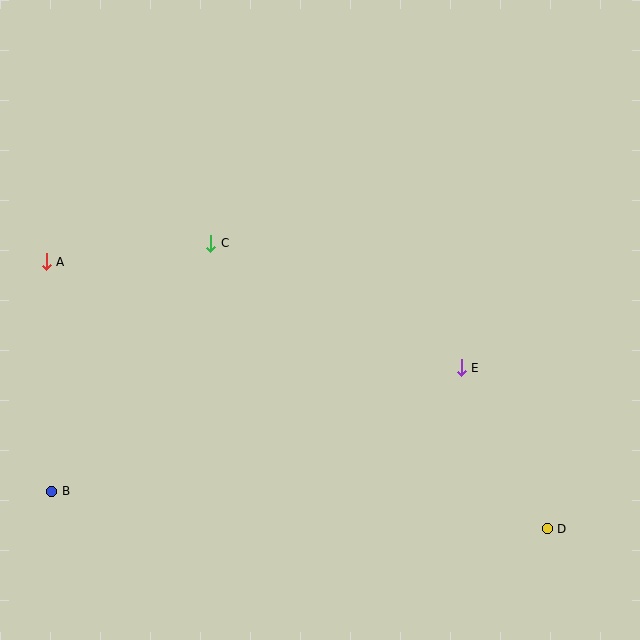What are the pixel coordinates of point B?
Point B is at (52, 491).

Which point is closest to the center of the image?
Point C at (211, 243) is closest to the center.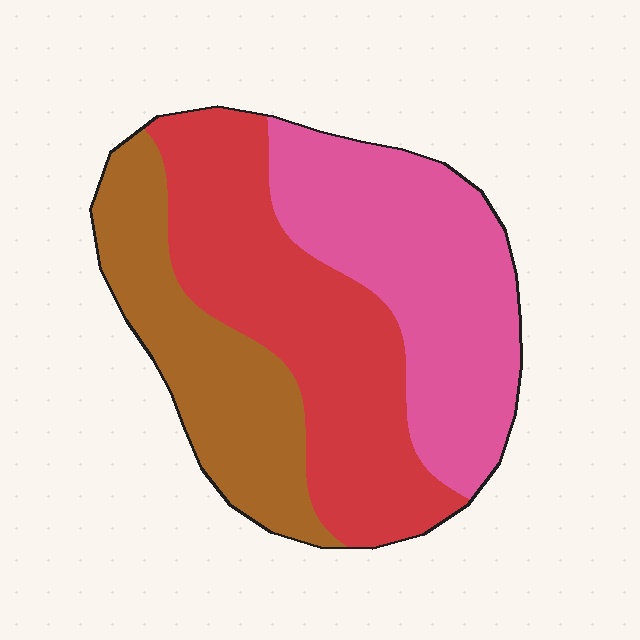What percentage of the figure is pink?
Pink takes up about three eighths (3/8) of the figure.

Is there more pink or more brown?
Pink.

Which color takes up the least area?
Brown, at roughly 25%.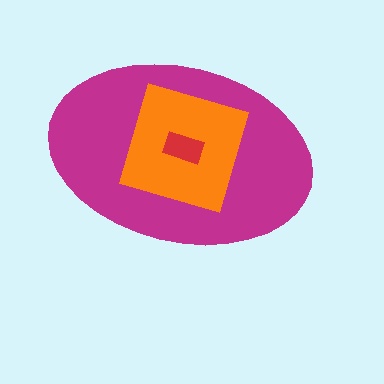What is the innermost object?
The red rectangle.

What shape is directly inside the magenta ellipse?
The orange diamond.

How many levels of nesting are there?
3.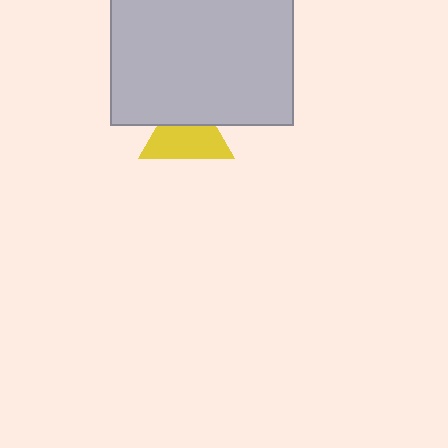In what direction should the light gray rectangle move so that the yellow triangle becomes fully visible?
The light gray rectangle should move up. That is the shortest direction to clear the overlap and leave the yellow triangle fully visible.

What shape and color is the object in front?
The object in front is a light gray rectangle.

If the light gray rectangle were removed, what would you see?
You would see the complete yellow triangle.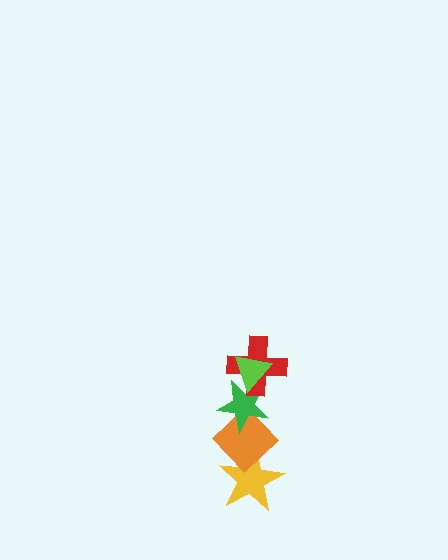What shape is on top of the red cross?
The lime triangle is on top of the red cross.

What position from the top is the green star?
The green star is 3rd from the top.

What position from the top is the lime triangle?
The lime triangle is 1st from the top.